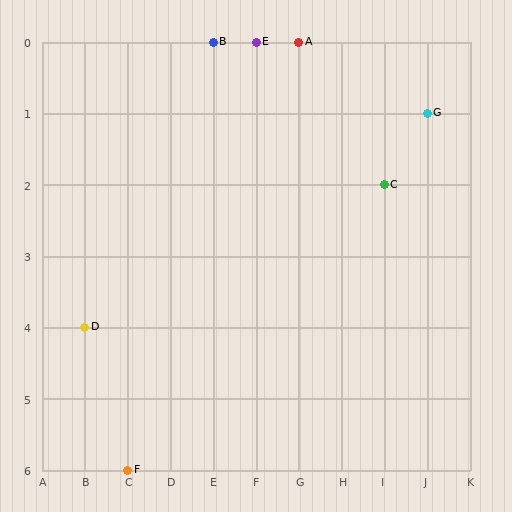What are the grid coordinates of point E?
Point E is at grid coordinates (F, 0).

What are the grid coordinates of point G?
Point G is at grid coordinates (J, 1).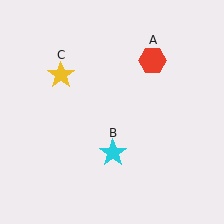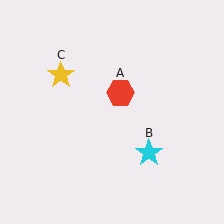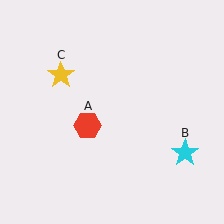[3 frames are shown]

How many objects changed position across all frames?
2 objects changed position: red hexagon (object A), cyan star (object B).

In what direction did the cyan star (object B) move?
The cyan star (object B) moved right.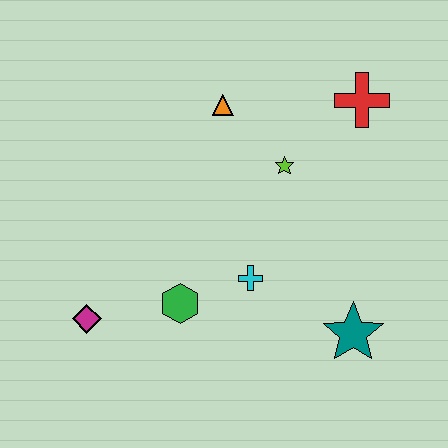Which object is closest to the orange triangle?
The lime star is closest to the orange triangle.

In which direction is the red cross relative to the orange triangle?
The red cross is to the right of the orange triangle.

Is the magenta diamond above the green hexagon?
No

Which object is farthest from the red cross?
The magenta diamond is farthest from the red cross.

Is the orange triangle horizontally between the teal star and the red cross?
No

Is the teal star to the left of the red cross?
Yes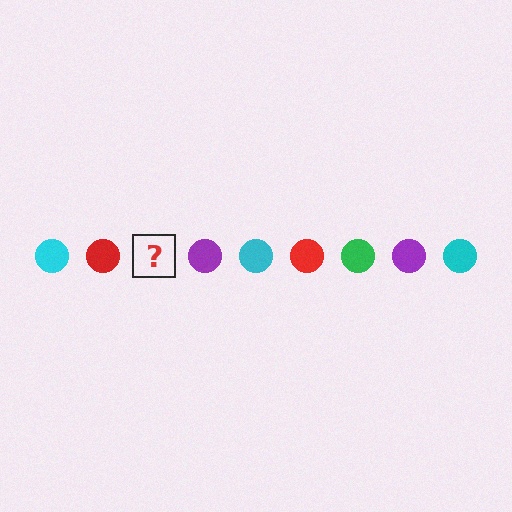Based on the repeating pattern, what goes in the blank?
The blank should be a green circle.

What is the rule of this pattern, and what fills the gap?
The rule is that the pattern cycles through cyan, red, green, purple circles. The gap should be filled with a green circle.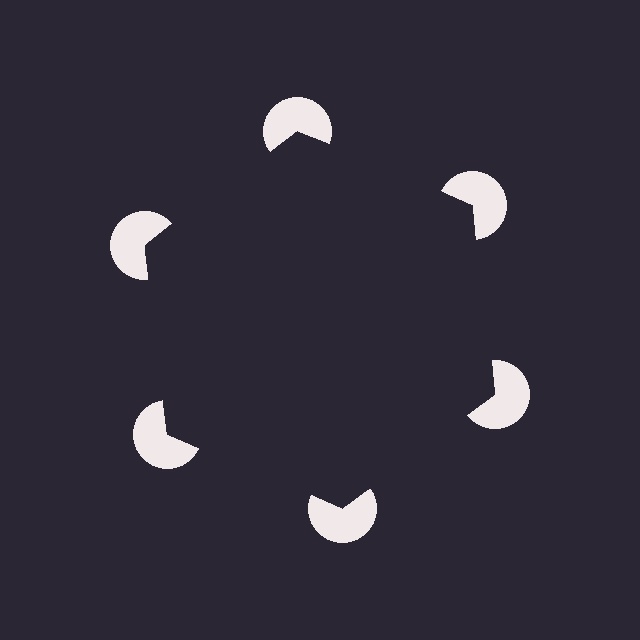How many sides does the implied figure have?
6 sides.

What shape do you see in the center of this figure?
An illusory hexagon — its edges are inferred from the aligned wedge cuts in the pac-man discs, not physically drawn.